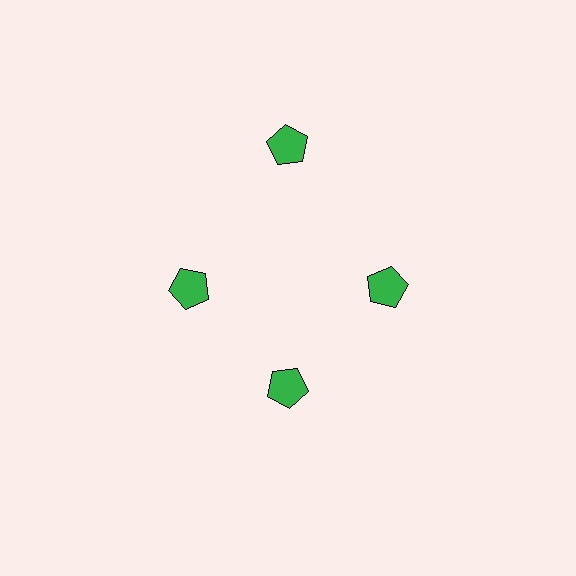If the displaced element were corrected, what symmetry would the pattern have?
It would have 4-fold rotational symmetry — the pattern would map onto itself every 90 degrees.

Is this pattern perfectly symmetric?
No. The 4 green pentagons are arranged in a ring, but one element near the 12 o'clock position is pushed outward from the center, breaking the 4-fold rotational symmetry.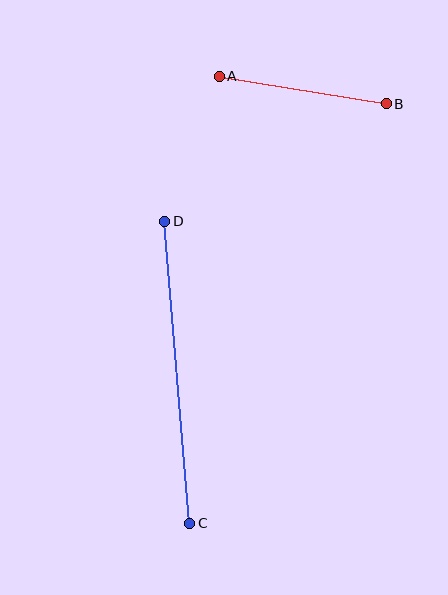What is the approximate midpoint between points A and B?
The midpoint is at approximately (303, 90) pixels.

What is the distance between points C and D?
The distance is approximately 303 pixels.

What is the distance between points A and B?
The distance is approximately 169 pixels.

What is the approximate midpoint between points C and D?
The midpoint is at approximately (177, 372) pixels.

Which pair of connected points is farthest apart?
Points C and D are farthest apart.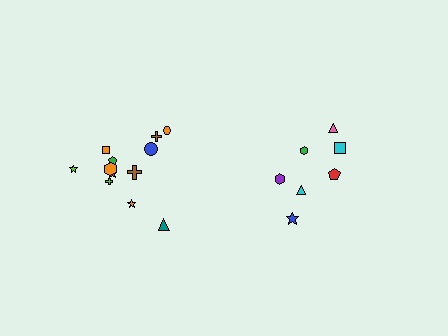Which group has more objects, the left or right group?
The left group.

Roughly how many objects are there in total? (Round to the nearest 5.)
Roughly 20 objects in total.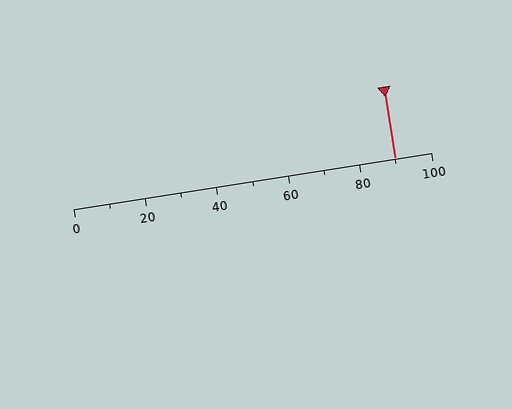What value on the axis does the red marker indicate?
The marker indicates approximately 90.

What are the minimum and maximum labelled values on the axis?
The axis runs from 0 to 100.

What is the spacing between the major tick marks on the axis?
The major ticks are spaced 20 apart.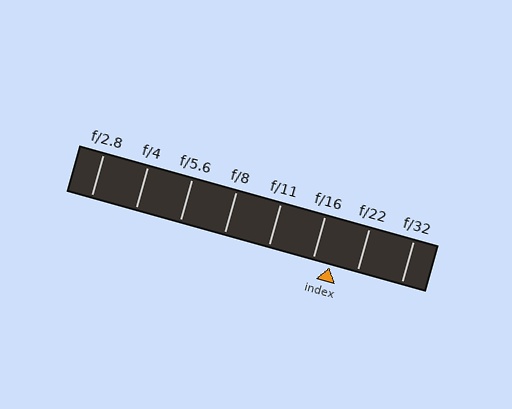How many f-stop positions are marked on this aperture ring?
There are 8 f-stop positions marked.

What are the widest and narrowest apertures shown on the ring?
The widest aperture shown is f/2.8 and the narrowest is f/32.